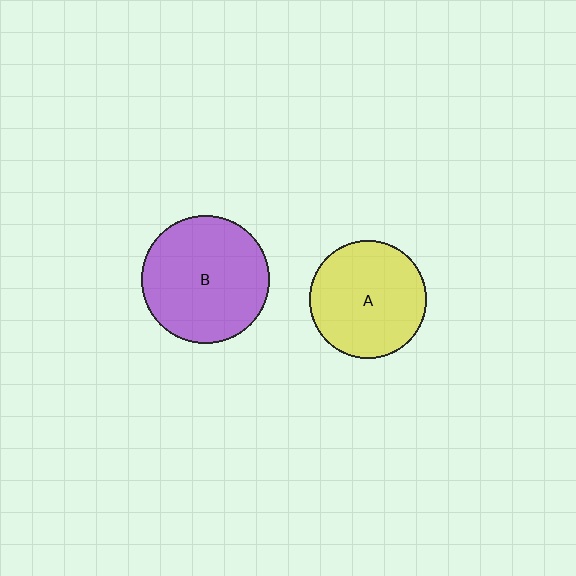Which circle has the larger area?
Circle B (purple).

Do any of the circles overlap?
No, none of the circles overlap.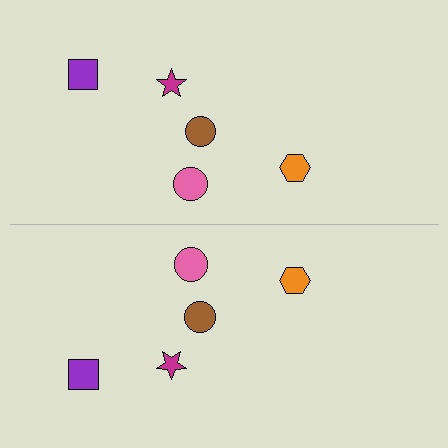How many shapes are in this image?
There are 10 shapes in this image.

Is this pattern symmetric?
Yes, this pattern has bilateral (reflection) symmetry.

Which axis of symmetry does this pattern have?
The pattern has a horizontal axis of symmetry running through the center of the image.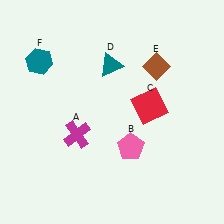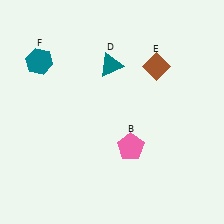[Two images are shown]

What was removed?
The red square (C), the magenta cross (A) were removed in Image 2.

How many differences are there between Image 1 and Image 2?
There are 2 differences between the two images.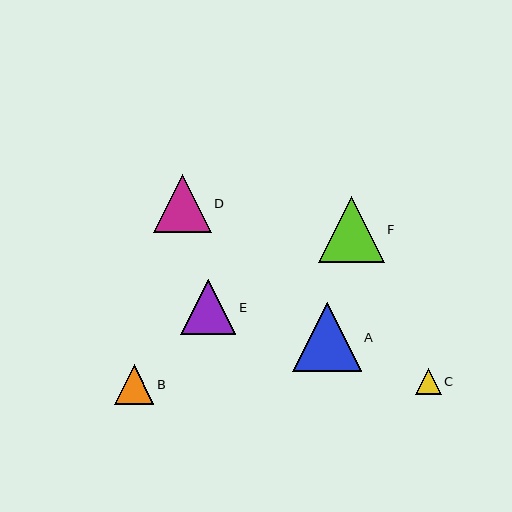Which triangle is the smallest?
Triangle C is the smallest with a size of approximately 26 pixels.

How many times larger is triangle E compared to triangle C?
Triangle E is approximately 2.1 times the size of triangle C.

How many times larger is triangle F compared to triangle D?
Triangle F is approximately 1.1 times the size of triangle D.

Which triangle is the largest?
Triangle A is the largest with a size of approximately 69 pixels.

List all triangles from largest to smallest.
From largest to smallest: A, F, D, E, B, C.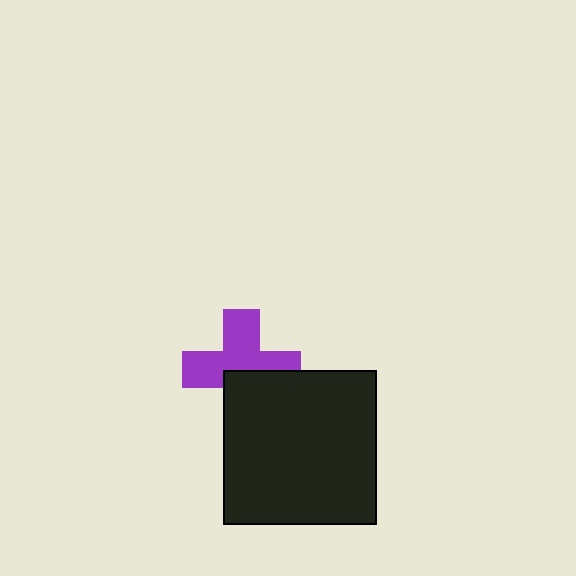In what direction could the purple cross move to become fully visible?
The purple cross could move up. That would shift it out from behind the black rectangle entirely.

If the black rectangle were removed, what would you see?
You would see the complete purple cross.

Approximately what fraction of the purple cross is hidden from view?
Roughly 40% of the purple cross is hidden behind the black rectangle.